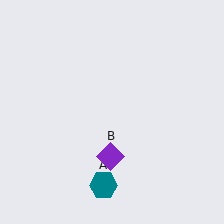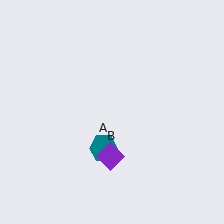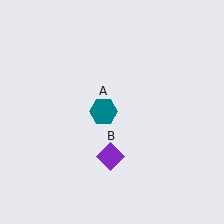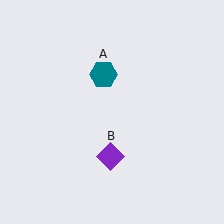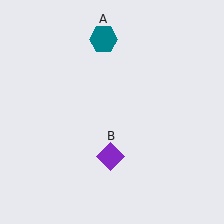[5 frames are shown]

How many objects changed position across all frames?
1 object changed position: teal hexagon (object A).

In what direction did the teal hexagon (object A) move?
The teal hexagon (object A) moved up.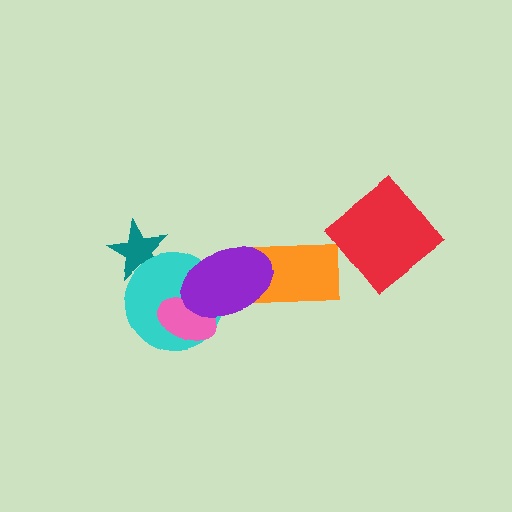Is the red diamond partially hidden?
No, no other shape covers it.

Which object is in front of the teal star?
The cyan circle is in front of the teal star.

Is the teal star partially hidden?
Yes, it is partially covered by another shape.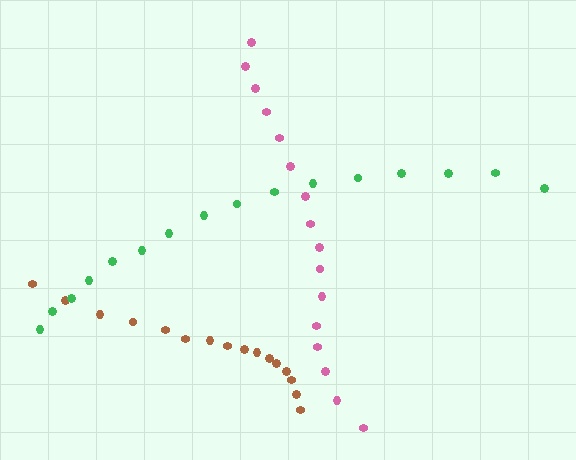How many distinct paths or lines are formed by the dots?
There are 3 distinct paths.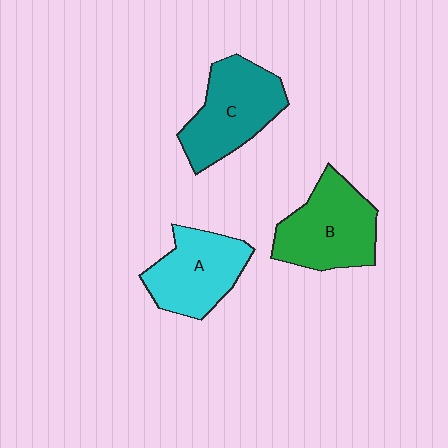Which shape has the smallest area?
Shape A (cyan).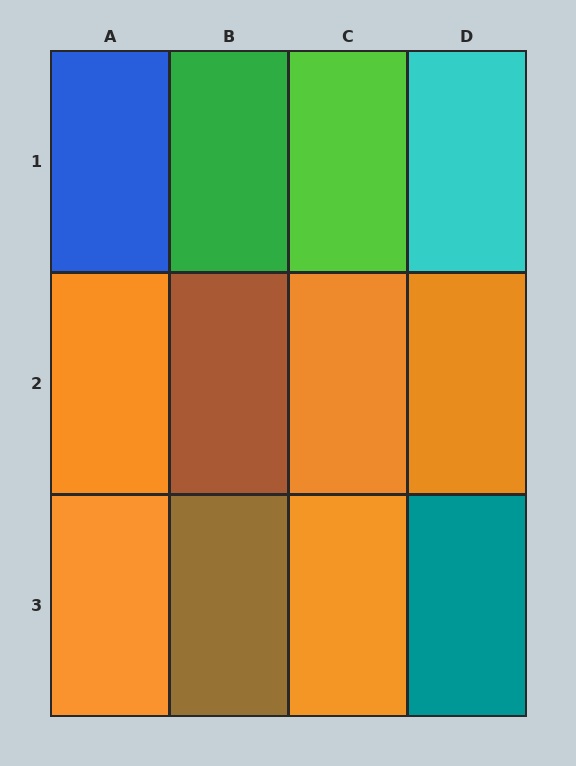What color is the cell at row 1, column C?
Lime.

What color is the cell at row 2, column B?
Brown.